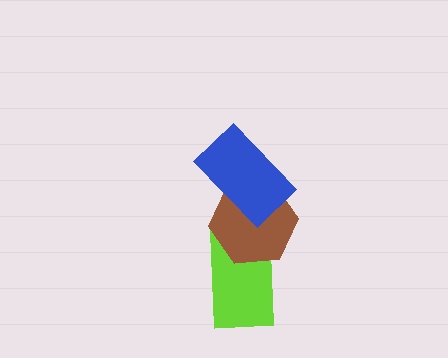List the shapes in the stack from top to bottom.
From top to bottom: the blue rectangle, the brown hexagon, the lime rectangle.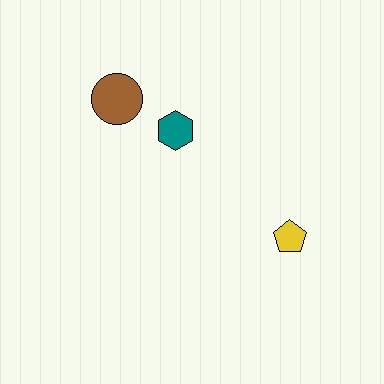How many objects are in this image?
There are 3 objects.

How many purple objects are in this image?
There are no purple objects.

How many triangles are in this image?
There are no triangles.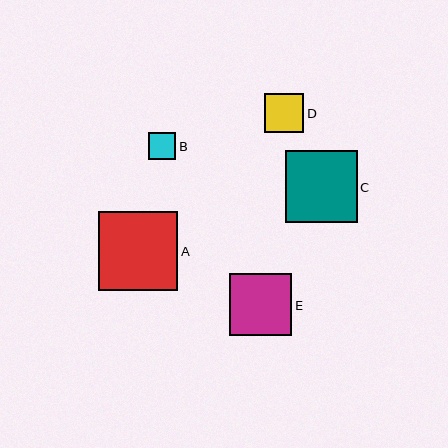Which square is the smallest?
Square B is the smallest with a size of approximately 27 pixels.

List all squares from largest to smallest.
From largest to smallest: A, C, E, D, B.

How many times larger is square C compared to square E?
Square C is approximately 1.2 times the size of square E.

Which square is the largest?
Square A is the largest with a size of approximately 79 pixels.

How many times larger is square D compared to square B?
Square D is approximately 1.5 times the size of square B.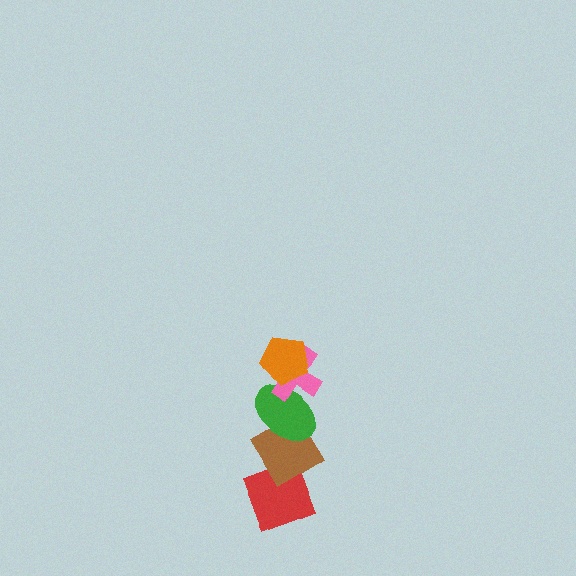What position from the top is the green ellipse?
The green ellipse is 3rd from the top.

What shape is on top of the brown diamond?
The green ellipse is on top of the brown diamond.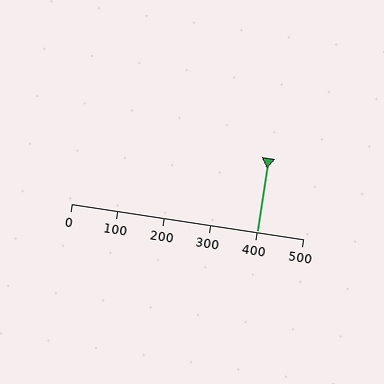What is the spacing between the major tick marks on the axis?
The major ticks are spaced 100 apart.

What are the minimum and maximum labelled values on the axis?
The axis runs from 0 to 500.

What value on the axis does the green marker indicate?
The marker indicates approximately 400.